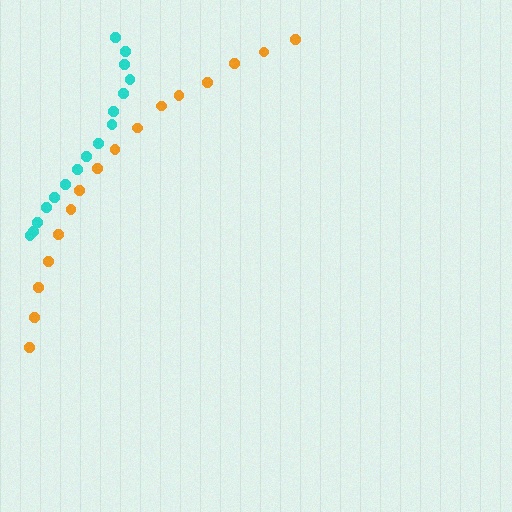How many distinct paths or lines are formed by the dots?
There are 2 distinct paths.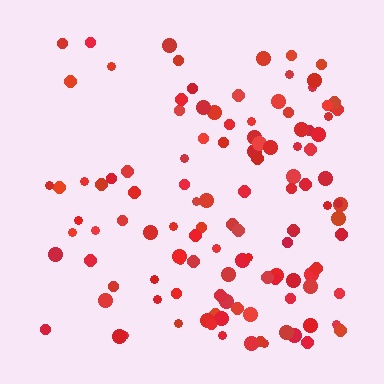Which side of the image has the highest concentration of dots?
The right.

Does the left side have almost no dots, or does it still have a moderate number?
Still a moderate number, just noticeably fewer than the right.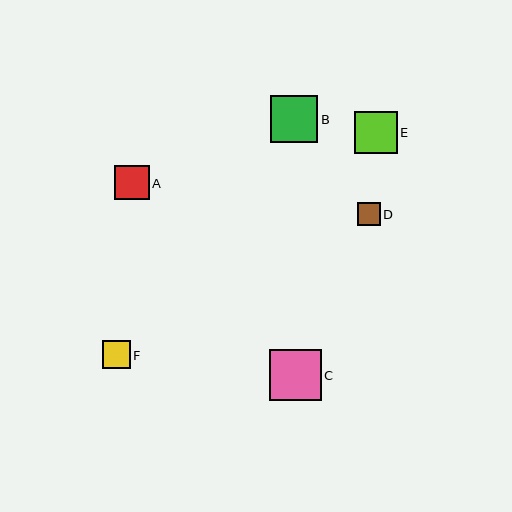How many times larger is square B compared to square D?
Square B is approximately 2.1 times the size of square D.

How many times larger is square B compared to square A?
Square B is approximately 1.4 times the size of square A.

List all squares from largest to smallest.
From largest to smallest: C, B, E, A, F, D.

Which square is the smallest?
Square D is the smallest with a size of approximately 22 pixels.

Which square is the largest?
Square C is the largest with a size of approximately 51 pixels.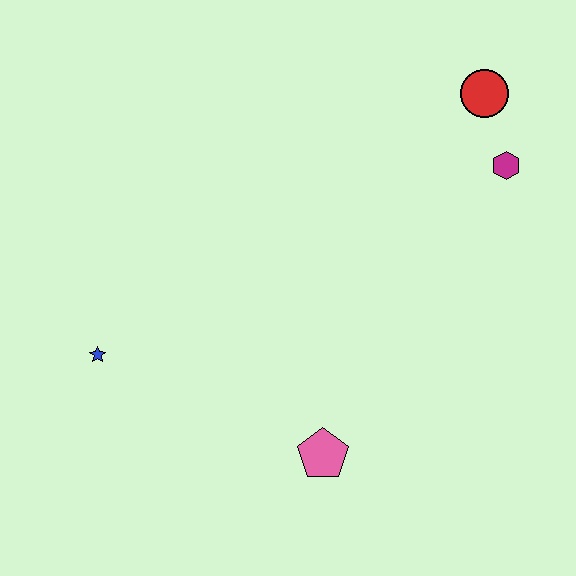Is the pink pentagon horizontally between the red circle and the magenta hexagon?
No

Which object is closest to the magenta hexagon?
The red circle is closest to the magenta hexagon.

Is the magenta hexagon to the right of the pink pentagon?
Yes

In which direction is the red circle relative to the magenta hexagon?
The red circle is above the magenta hexagon.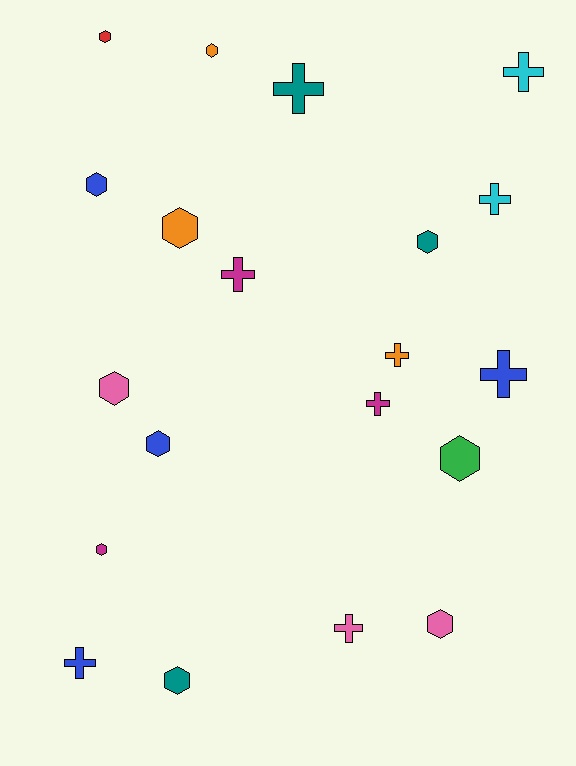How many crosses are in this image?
There are 9 crosses.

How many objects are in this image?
There are 20 objects.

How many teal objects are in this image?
There are 3 teal objects.